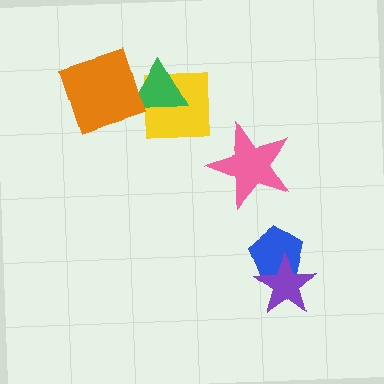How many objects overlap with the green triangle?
2 objects overlap with the green triangle.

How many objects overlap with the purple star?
1 object overlaps with the purple star.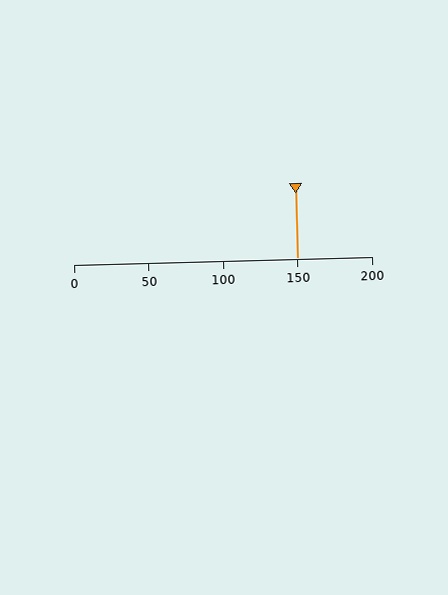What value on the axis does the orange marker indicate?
The marker indicates approximately 150.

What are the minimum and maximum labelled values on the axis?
The axis runs from 0 to 200.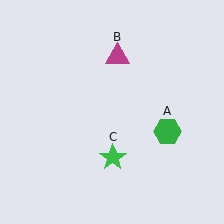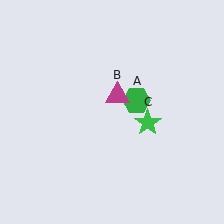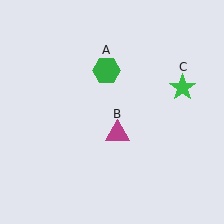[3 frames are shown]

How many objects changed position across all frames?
3 objects changed position: green hexagon (object A), magenta triangle (object B), green star (object C).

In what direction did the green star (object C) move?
The green star (object C) moved up and to the right.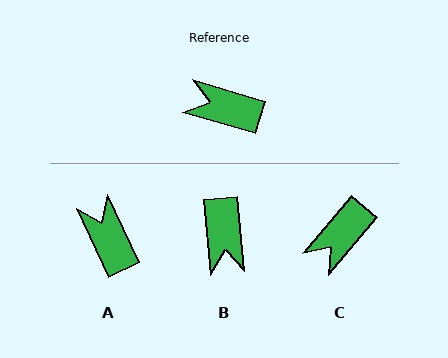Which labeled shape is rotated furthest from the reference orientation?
B, about 112 degrees away.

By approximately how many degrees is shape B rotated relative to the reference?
Approximately 112 degrees counter-clockwise.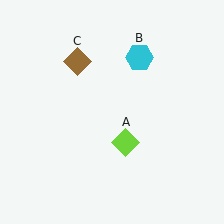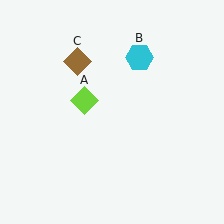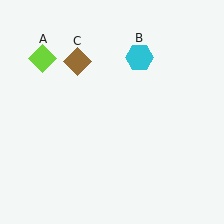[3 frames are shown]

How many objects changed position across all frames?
1 object changed position: lime diamond (object A).